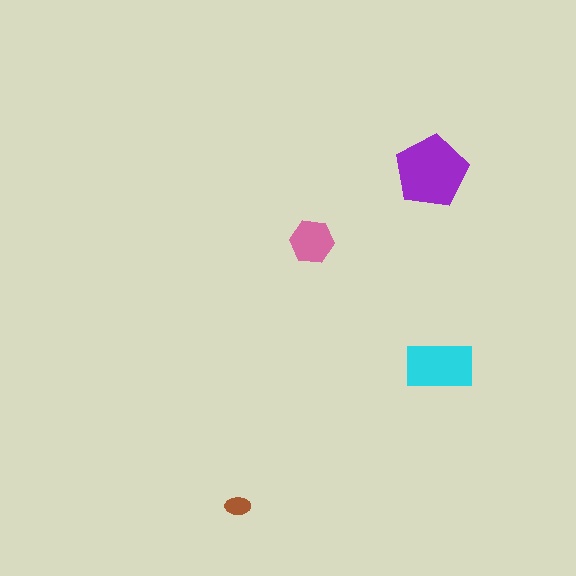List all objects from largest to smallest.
The purple pentagon, the cyan rectangle, the pink hexagon, the brown ellipse.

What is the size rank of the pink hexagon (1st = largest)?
3rd.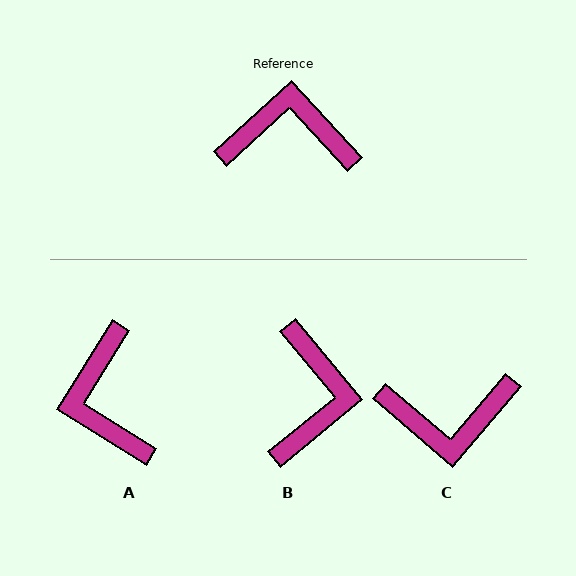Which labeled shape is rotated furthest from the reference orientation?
C, about 173 degrees away.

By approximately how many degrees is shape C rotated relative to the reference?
Approximately 173 degrees clockwise.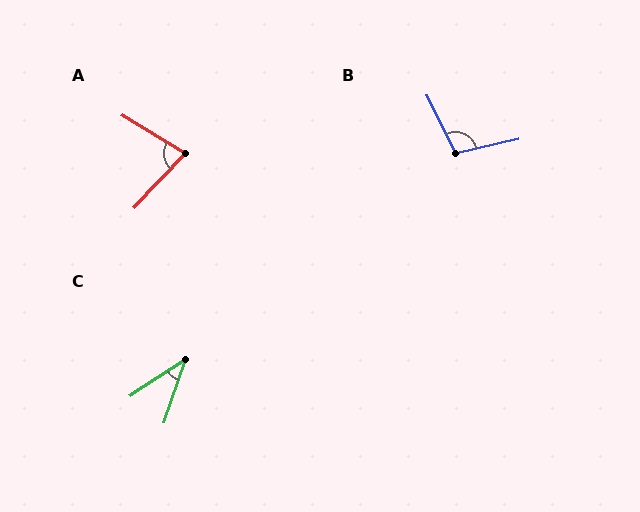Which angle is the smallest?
C, at approximately 38 degrees.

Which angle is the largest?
B, at approximately 104 degrees.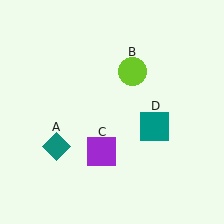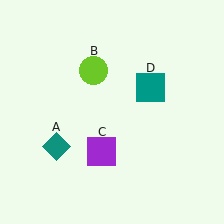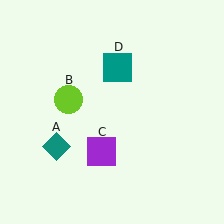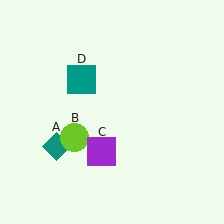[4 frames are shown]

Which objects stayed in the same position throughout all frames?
Teal diamond (object A) and purple square (object C) remained stationary.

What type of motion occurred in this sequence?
The lime circle (object B), teal square (object D) rotated counterclockwise around the center of the scene.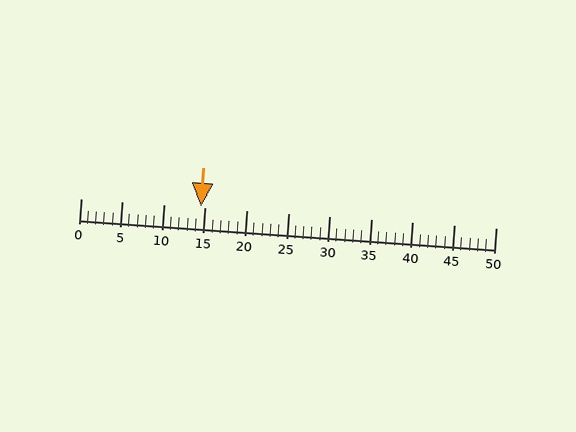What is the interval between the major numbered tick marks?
The major tick marks are spaced 5 units apart.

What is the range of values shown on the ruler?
The ruler shows values from 0 to 50.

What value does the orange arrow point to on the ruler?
The orange arrow points to approximately 14.